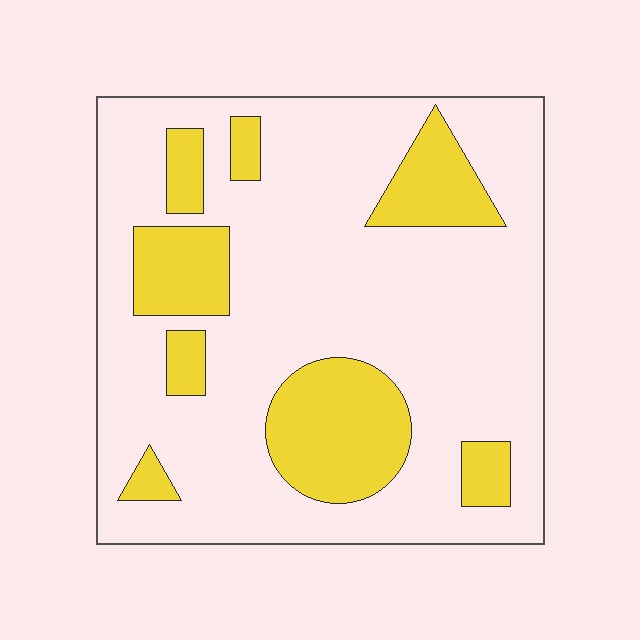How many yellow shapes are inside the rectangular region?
8.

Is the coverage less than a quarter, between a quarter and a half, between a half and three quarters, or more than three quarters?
Less than a quarter.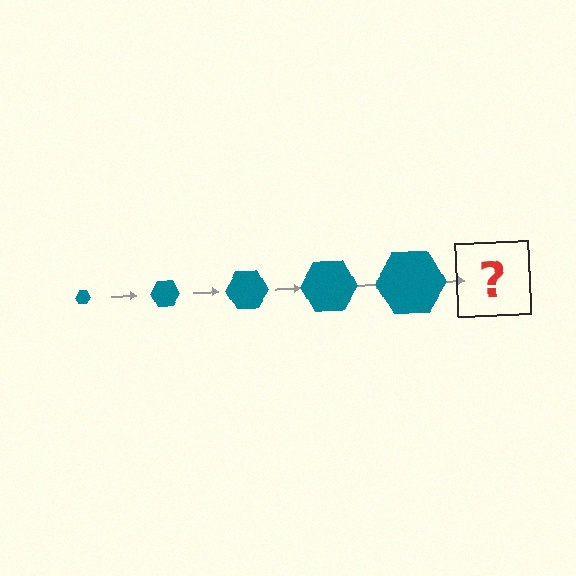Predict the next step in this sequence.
The next step is a teal hexagon, larger than the previous one.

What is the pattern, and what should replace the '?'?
The pattern is that the hexagon gets progressively larger each step. The '?' should be a teal hexagon, larger than the previous one.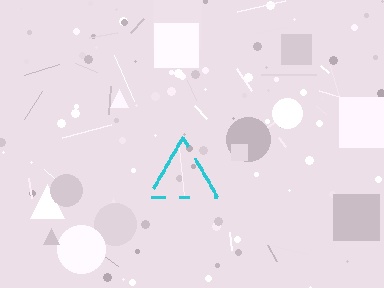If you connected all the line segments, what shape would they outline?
They would outline a triangle.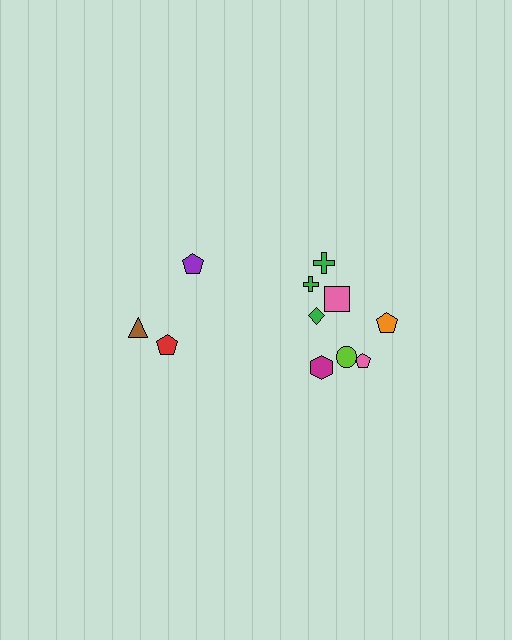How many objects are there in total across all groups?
There are 11 objects.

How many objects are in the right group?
There are 8 objects.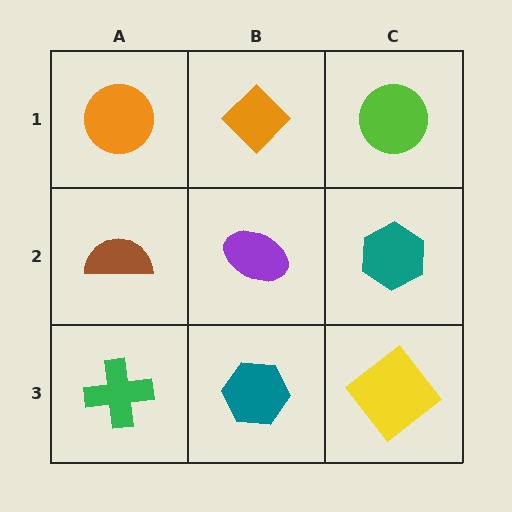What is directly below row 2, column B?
A teal hexagon.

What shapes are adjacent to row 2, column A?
An orange circle (row 1, column A), a green cross (row 3, column A), a purple ellipse (row 2, column B).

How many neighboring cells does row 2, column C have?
3.